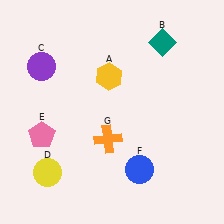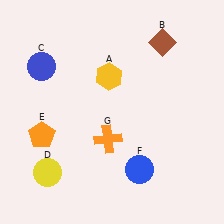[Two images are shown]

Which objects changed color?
B changed from teal to brown. C changed from purple to blue. E changed from pink to orange.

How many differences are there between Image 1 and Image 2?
There are 3 differences between the two images.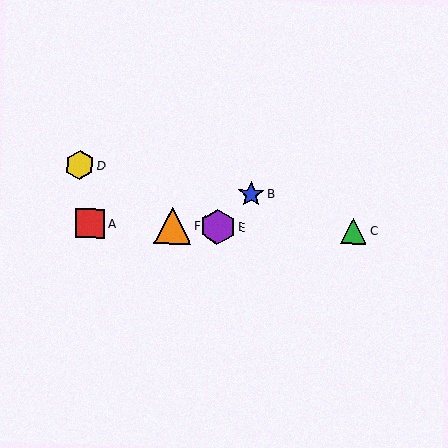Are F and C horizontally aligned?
Yes, both are at y≈226.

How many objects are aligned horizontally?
4 objects (A, C, E, F) are aligned horizontally.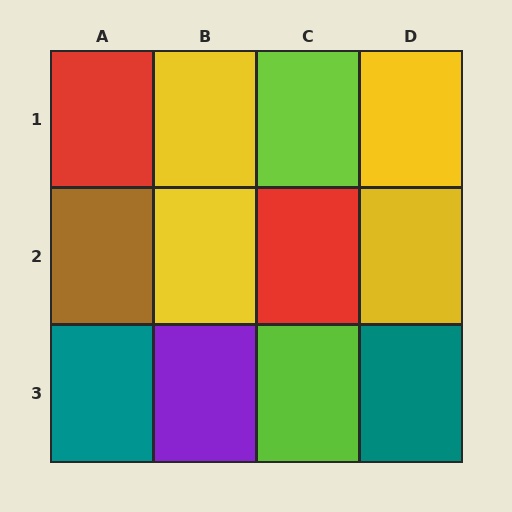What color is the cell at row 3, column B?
Purple.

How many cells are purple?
1 cell is purple.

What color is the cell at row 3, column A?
Teal.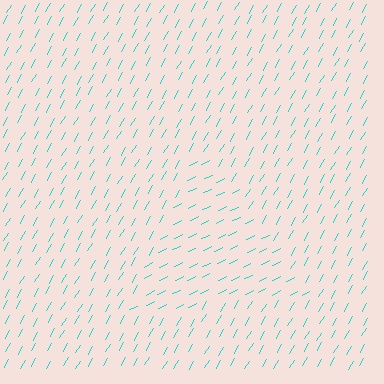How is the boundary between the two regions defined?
The boundary is defined purely by a change in line orientation (approximately 33 degrees difference). All lines are the same color and thickness.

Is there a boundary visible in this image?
Yes, there is a texture boundary formed by a change in line orientation.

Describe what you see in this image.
The image is filled with small cyan line segments. A triangle region in the image has lines oriented differently from the surrounding lines, creating a visible texture boundary.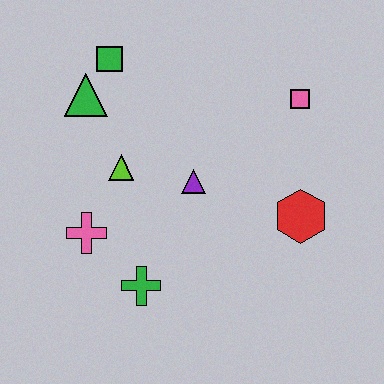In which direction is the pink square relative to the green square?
The pink square is to the right of the green square.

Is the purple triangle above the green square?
No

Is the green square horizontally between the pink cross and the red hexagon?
Yes